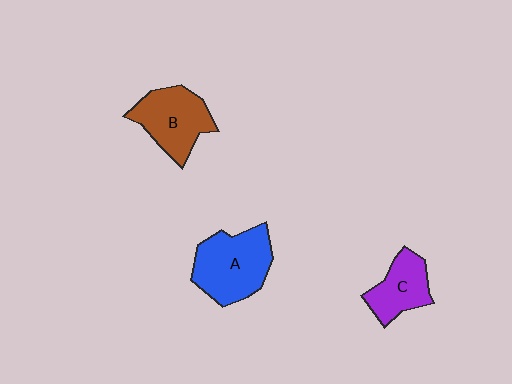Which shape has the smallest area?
Shape C (purple).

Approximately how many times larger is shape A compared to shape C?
Approximately 1.6 times.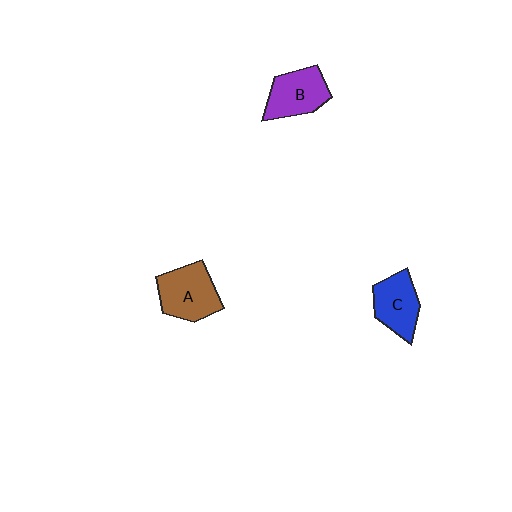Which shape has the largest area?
Shape A (brown).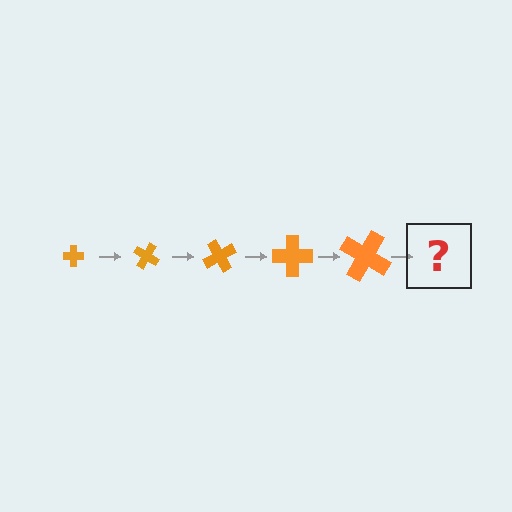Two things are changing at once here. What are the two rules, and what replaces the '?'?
The two rules are that the cross grows larger each step and it rotates 30 degrees each step. The '?' should be a cross, larger than the previous one and rotated 150 degrees from the start.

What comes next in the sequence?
The next element should be a cross, larger than the previous one and rotated 150 degrees from the start.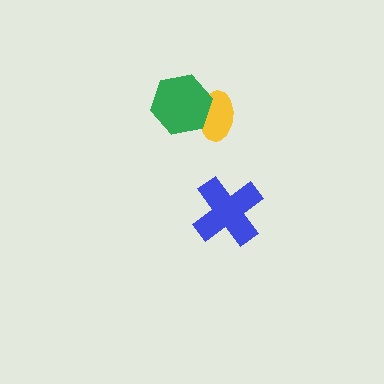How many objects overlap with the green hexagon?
1 object overlaps with the green hexagon.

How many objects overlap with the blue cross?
0 objects overlap with the blue cross.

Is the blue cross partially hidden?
No, no other shape covers it.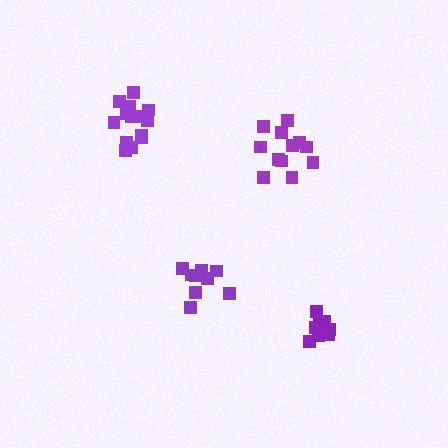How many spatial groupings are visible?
There are 4 spatial groupings.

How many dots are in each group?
Group 1: 12 dots, Group 2: 9 dots, Group 3: 9 dots, Group 4: 14 dots (44 total).